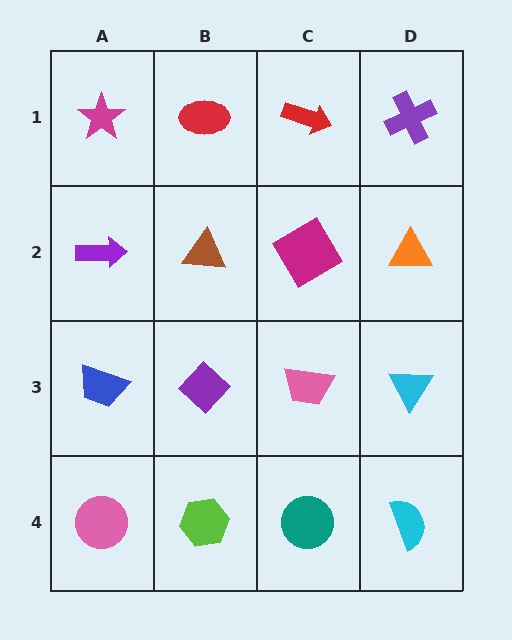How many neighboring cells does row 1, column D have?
2.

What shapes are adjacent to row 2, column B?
A red ellipse (row 1, column B), a purple diamond (row 3, column B), a purple arrow (row 2, column A), a magenta diamond (row 2, column C).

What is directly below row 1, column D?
An orange triangle.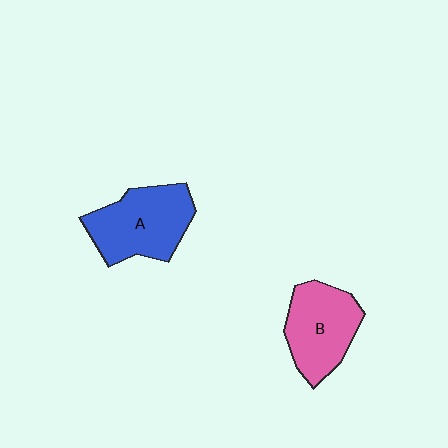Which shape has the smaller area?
Shape B (pink).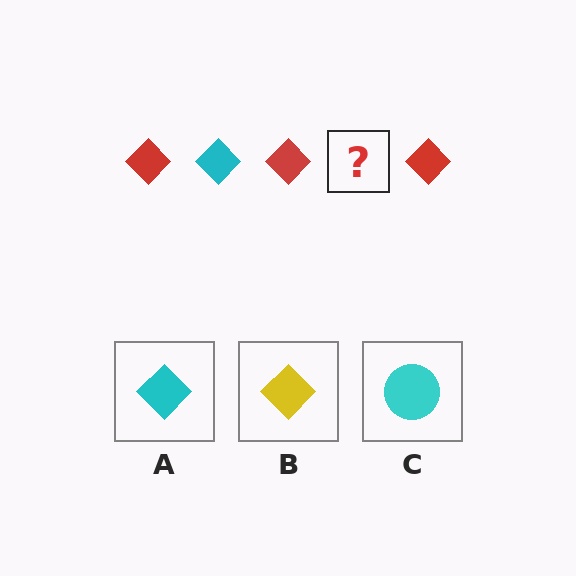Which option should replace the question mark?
Option A.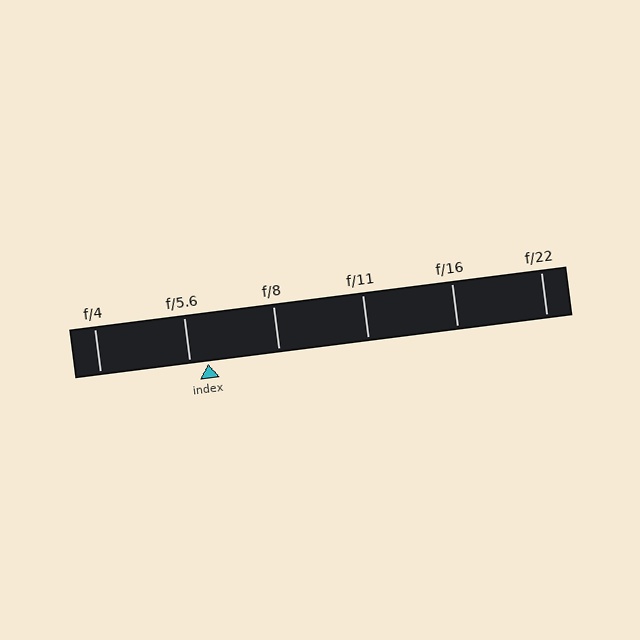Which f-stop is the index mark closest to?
The index mark is closest to f/5.6.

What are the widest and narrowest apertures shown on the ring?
The widest aperture shown is f/4 and the narrowest is f/22.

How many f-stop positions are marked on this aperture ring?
There are 6 f-stop positions marked.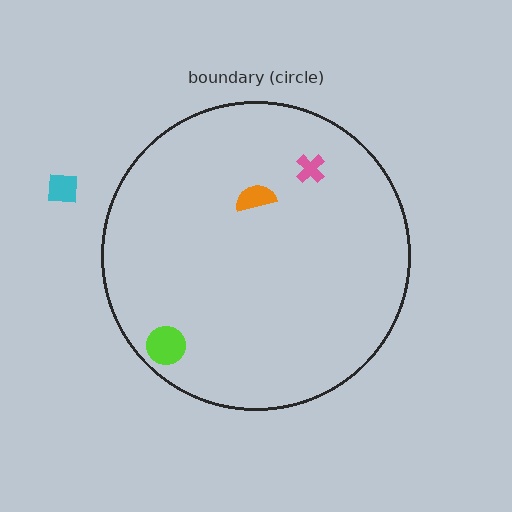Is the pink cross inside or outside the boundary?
Inside.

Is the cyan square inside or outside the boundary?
Outside.